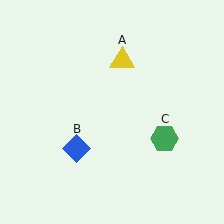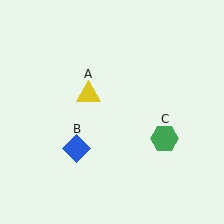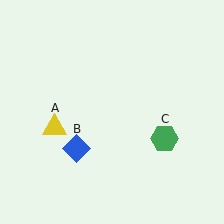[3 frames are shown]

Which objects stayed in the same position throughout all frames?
Blue diamond (object B) and green hexagon (object C) remained stationary.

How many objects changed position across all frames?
1 object changed position: yellow triangle (object A).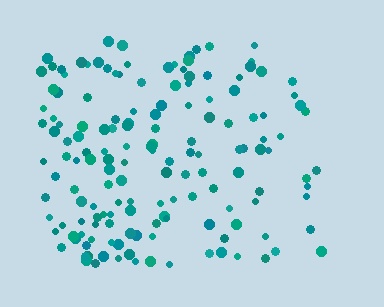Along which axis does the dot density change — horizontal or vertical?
Horizontal.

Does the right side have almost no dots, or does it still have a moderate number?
Still a moderate number, just noticeably fewer than the left.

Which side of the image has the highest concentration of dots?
The left.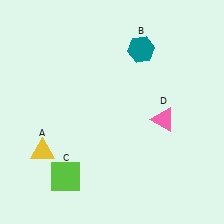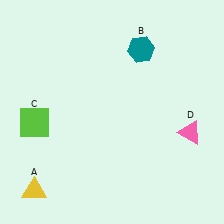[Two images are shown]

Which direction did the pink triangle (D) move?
The pink triangle (D) moved right.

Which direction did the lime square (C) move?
The lime square (C) moved up.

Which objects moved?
The objects that moved are: the yellow triangle (A), the lime square (C), the pink triangle (D).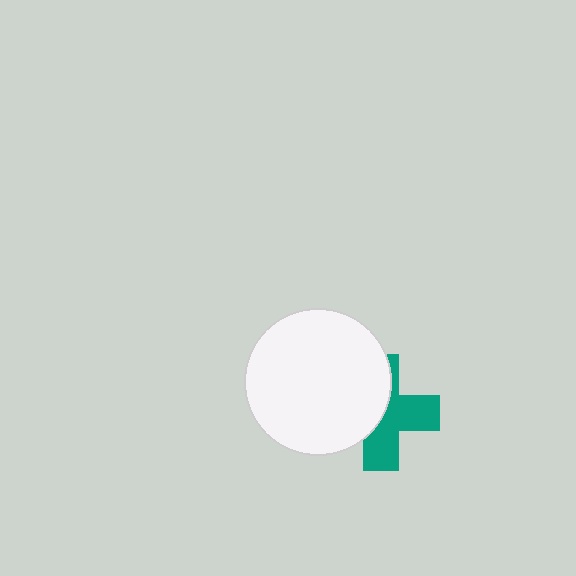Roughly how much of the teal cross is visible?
About half of it is visible (roughly 53%).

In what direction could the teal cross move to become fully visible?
The teal cross could move right. That would shift it out from behind the white circle entirely.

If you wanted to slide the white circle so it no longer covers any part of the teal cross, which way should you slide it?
Slide it left — that is the most direct way to separate the two shapes.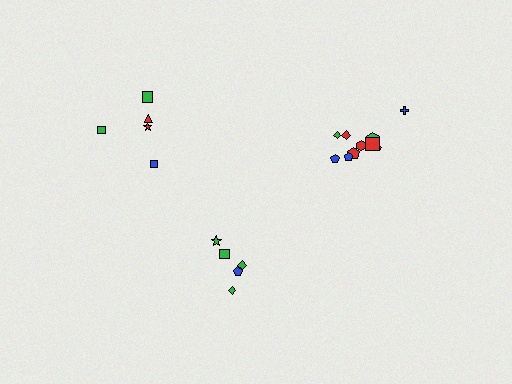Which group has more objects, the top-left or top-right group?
The top-right group.